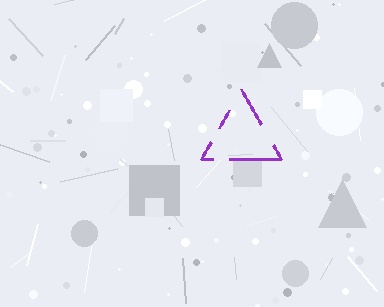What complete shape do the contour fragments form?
The contour fragments form a triangle.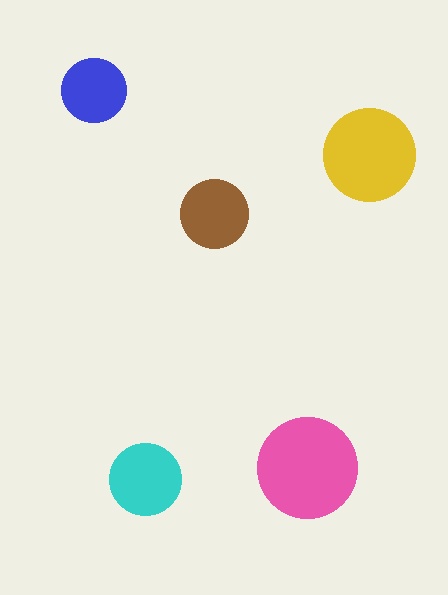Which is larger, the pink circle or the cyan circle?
The pink one.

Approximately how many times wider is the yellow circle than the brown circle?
About 1.5 times wider.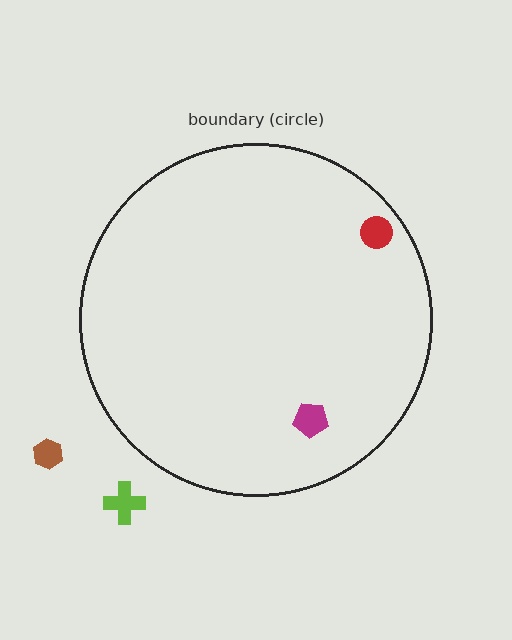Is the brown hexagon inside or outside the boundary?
Outside.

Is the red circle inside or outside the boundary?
Inside.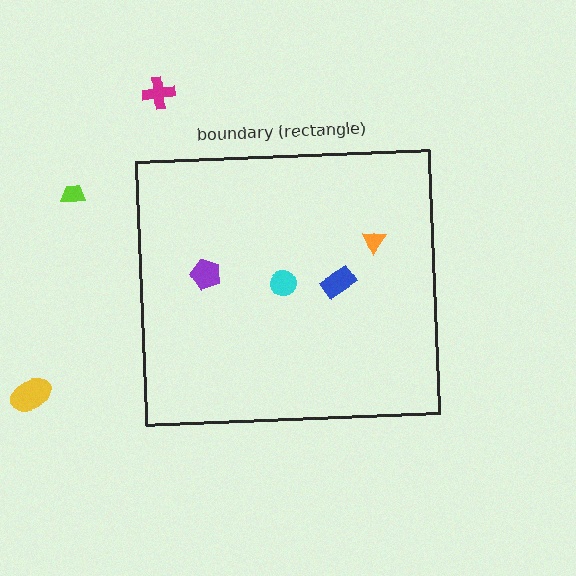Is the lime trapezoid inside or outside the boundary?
Outside.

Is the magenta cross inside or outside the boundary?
Outside.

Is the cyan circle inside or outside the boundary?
Inside.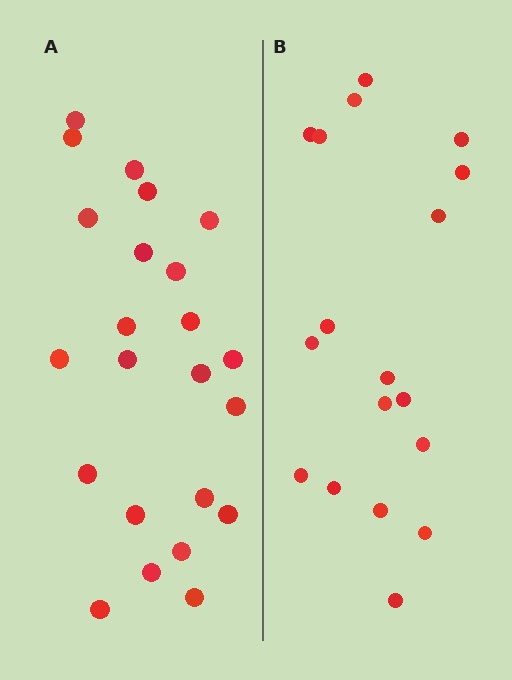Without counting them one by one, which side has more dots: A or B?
Region A (the left region) has more dots.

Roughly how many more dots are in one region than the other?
Region A has about 5 more dots than region B.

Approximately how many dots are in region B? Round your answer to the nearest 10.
About 20 dots. (The exact count is 18, which rounds to 20.)